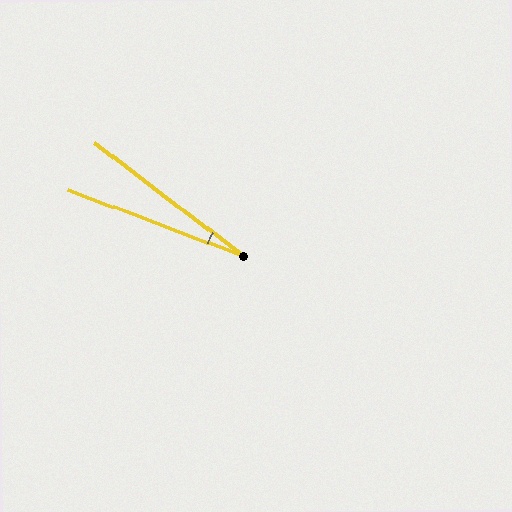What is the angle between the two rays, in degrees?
Approximately 17 degrees.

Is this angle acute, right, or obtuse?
It is acute.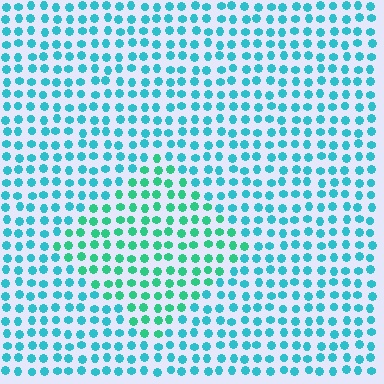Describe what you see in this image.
The image is filled with small cyan elements in a uniform arrangement. A diamond-shaped region is visible where the elements are tinted to a slightly different hue, forming a subtle color boundary.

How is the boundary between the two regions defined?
The boundary is defined purely by a slight shift in hue (about 31 degrees). Spacing, size, and orientation are identical on both sides.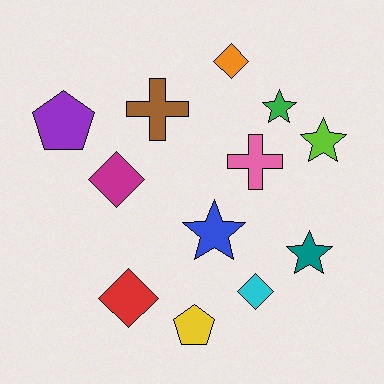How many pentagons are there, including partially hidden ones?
There are 2 pentagons.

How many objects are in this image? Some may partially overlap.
There are 12 objects.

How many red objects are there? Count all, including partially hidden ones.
There is 1 red object.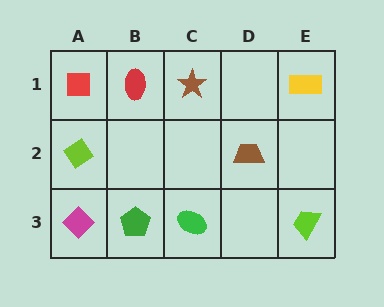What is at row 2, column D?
A brown trapezoid.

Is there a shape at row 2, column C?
No, that cell is empty.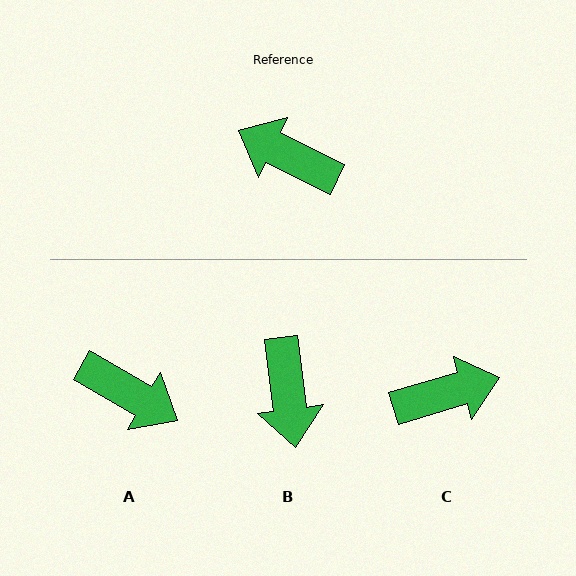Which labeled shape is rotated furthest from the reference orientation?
A, about 176 degrees away.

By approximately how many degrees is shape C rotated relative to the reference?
Approximately 137 degrees clockwise.